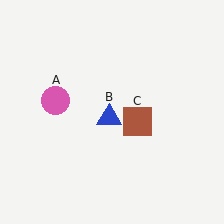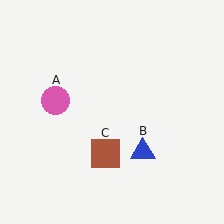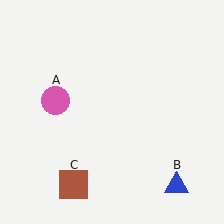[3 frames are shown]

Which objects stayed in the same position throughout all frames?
Pink circle (object A) remained stationary.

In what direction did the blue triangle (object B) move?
The blue triangle (object B) moved down and to the right.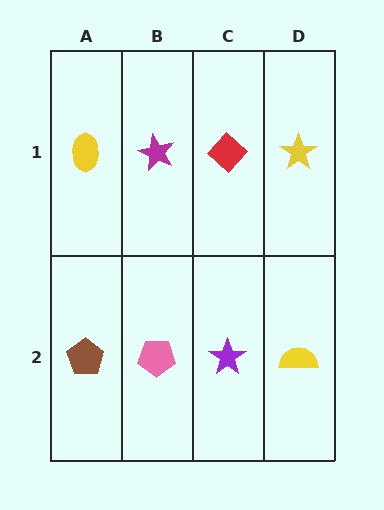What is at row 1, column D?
A yellow star.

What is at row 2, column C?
A purple star.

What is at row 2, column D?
A yellow semicircle.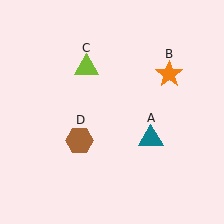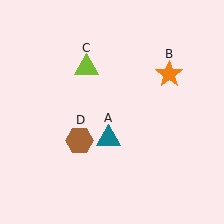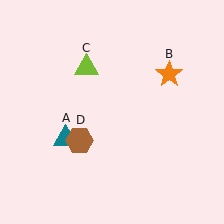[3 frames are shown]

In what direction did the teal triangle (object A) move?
The teal triangle (object A) moved left.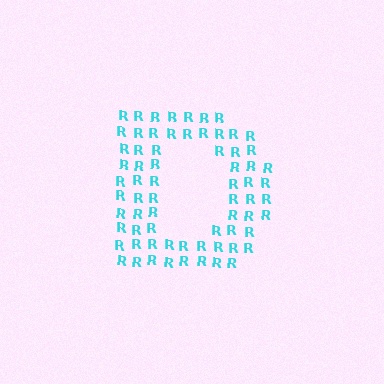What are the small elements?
The small elements are letter R's.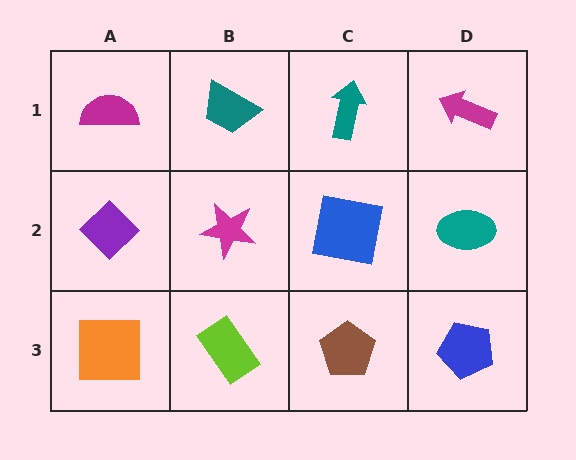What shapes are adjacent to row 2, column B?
A teal trapezoid (row 1, column B), a lime rectangle (row 3, column B), a purple diamond (row 2, column A), a blue square (row 2, column C).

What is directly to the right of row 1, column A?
A teal trapezoid.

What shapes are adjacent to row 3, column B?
A magenta star (row 2, column B), an orange square (row 3, column A), a brown pentagon (row 3, column C).